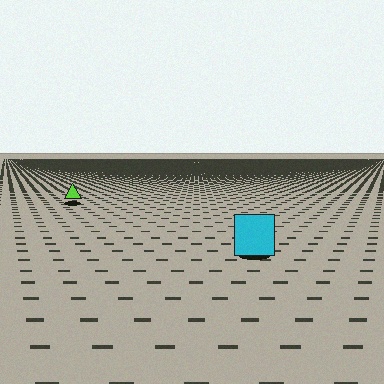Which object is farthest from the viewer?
The lime triangle is farthest from the viewer. It appears smaller and the ground texture around it is denser.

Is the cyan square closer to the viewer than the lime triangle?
Yes. The cyan square is closer — you can tell from the texture gradient: the ground texture is coarser near it.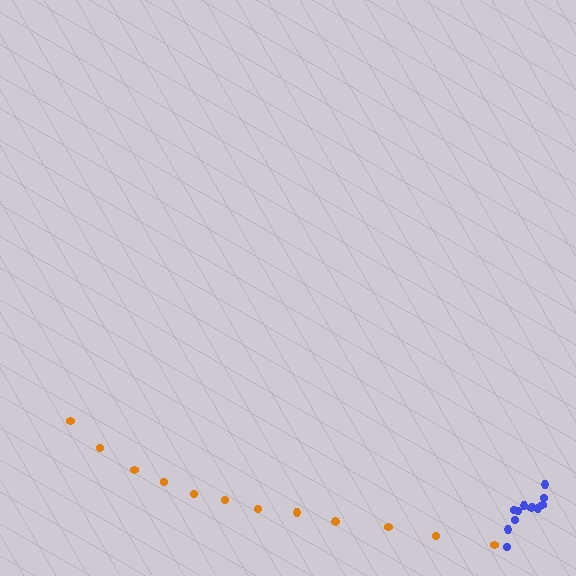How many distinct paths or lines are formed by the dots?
There are 2 distinct paths.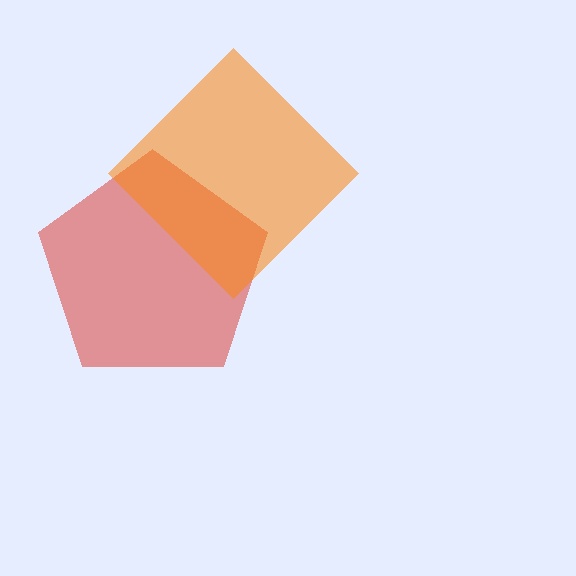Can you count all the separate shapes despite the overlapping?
Yes, there are 2 separate shapes.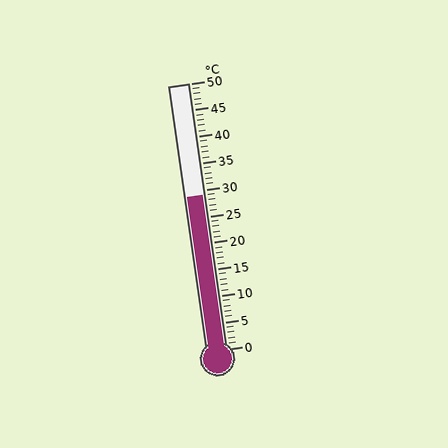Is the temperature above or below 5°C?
The temperature is above 5°C.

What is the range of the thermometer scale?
The thermometer scale ranges from 0°C to 50°C.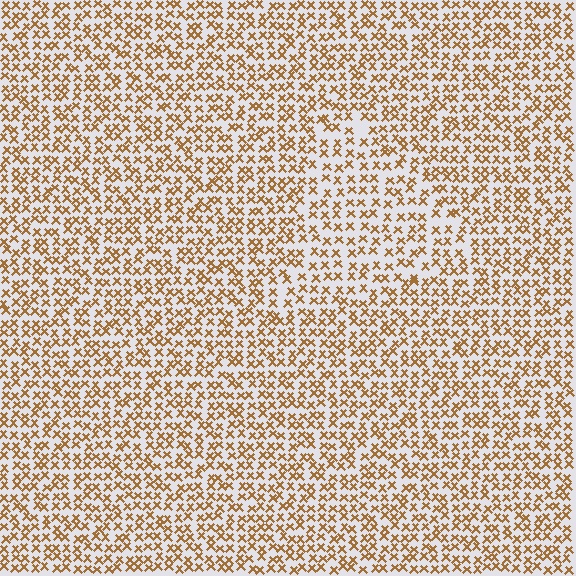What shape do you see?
I see a triangle.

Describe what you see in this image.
The image contains small brown elements arranged at two different densities. A triangle-shaped region is visible where the elements are less densely packed than the surrounding area.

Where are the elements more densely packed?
The elements are more densely packed outside the triangle boundary.